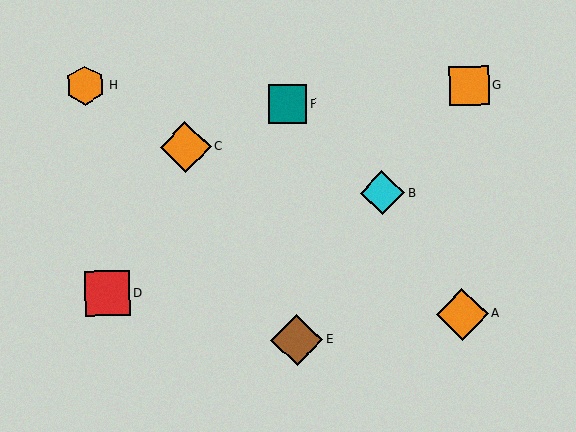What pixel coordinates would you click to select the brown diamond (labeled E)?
Click at (297, 340) to select the brown diamond E.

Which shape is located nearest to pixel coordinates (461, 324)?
The orange diamond (labeled A) at (462, 314) is nearest to that location.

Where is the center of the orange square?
The center of the orange square is at (469, 86).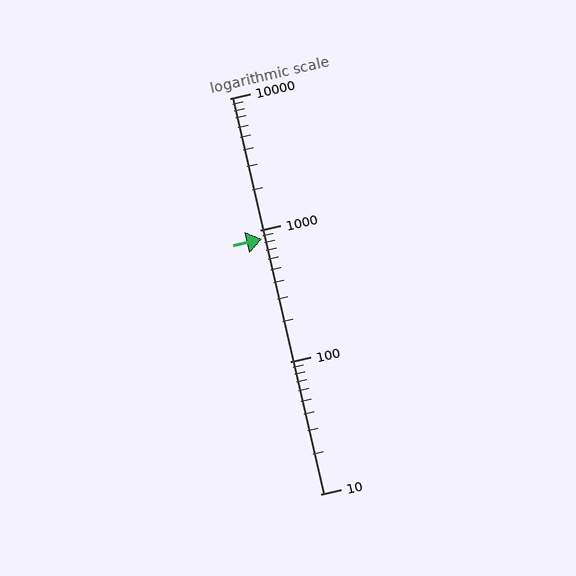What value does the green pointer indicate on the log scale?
The pointer indicates approximately 850.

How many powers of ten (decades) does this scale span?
The scale spans 3 decades, from 10 to 10000.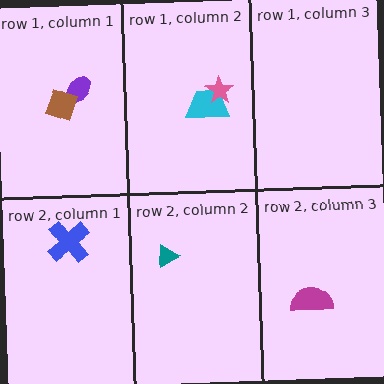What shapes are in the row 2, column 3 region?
The magenta semicircle.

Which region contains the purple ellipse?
The row 1, column 1 region.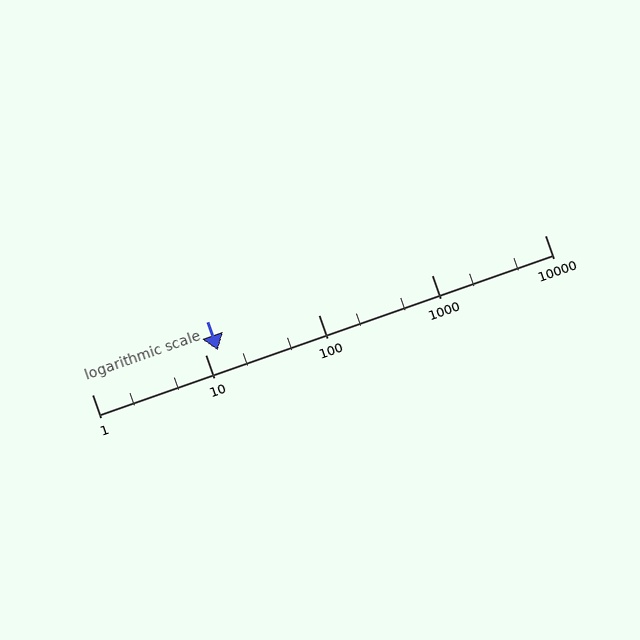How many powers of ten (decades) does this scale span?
The scale spans 4 decades, from 1 to 10000.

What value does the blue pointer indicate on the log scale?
The pointer indicates approximately 13.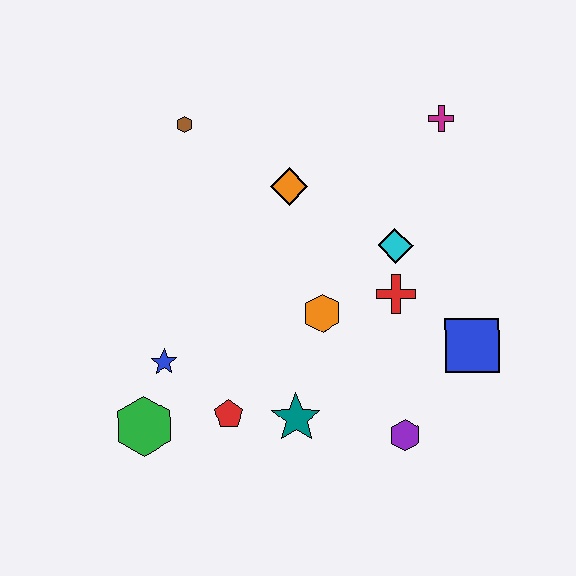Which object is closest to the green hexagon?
The blue star is closest to the green hexagon.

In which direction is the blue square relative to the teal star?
The blue square is to the right of the teal star.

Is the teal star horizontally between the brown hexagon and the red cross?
Yes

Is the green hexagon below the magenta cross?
Yes